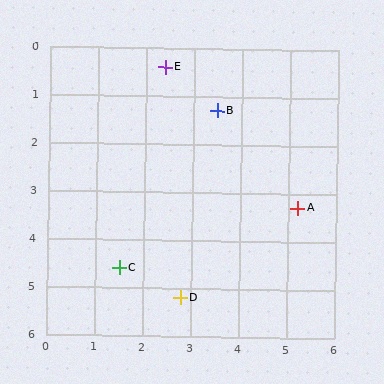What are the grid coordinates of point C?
Point C is at approximately (1.5, 4.6).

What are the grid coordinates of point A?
Point A is at approximately (5.2, 3.3).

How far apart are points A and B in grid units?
Points A and B are about 2.6 grid units apart.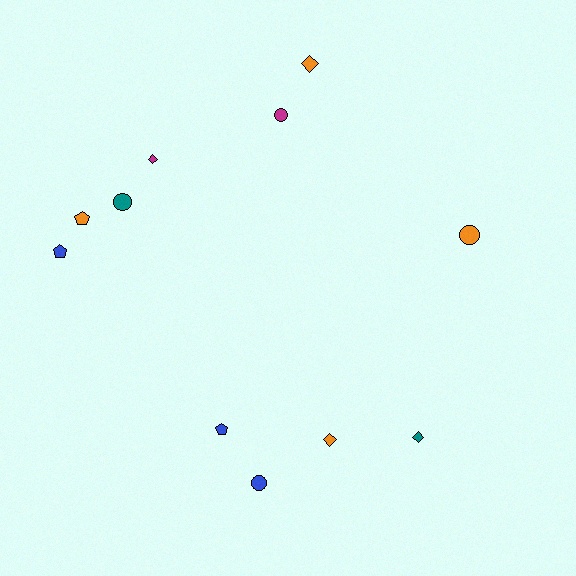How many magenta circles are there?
There is 1 magenta circle.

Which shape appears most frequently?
Circle, with 4 objects.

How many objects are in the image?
There are 11 objects.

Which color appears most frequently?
Orange, with 4 objects.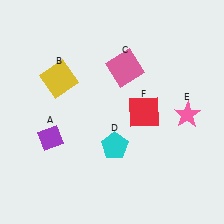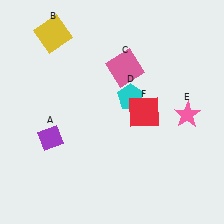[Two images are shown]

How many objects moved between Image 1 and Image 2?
2 objects moved between the two images.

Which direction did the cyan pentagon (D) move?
The cyan pentagon (D) moved up.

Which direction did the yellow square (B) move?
The yellow square (B) moved up.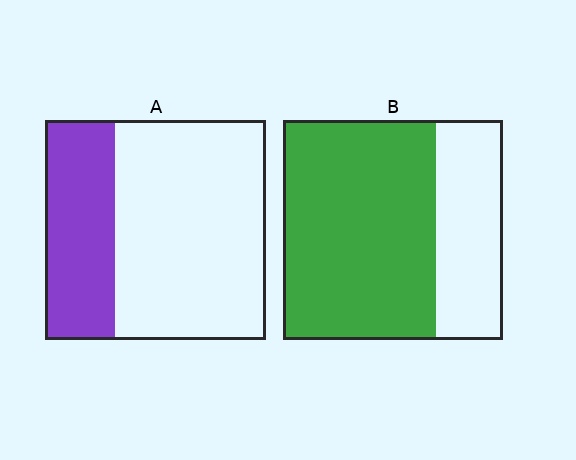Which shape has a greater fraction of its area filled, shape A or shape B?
Shape B.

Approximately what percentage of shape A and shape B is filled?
A is approximately 30% and B is approximately 70%.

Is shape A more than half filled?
No.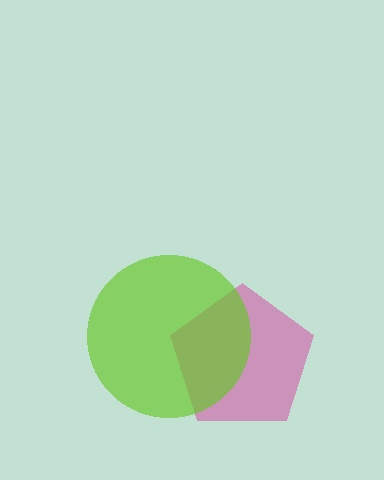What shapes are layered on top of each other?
The layered shapes are: a magenta pentagon, a lime circle.